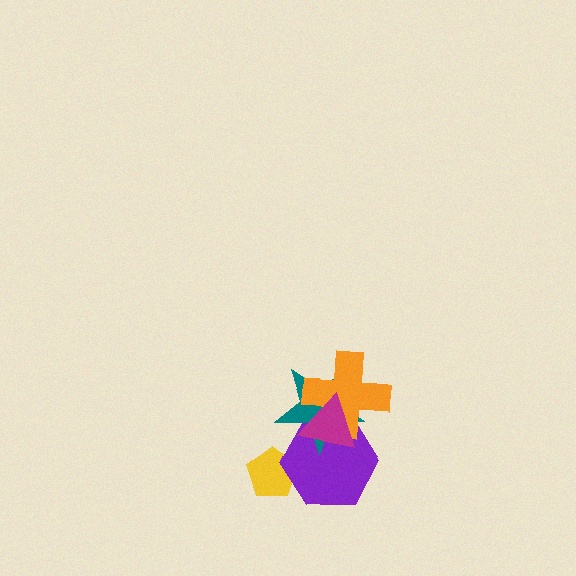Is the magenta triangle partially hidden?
No, no other shape covers it.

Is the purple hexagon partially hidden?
Yes, it is partially covered by another shape.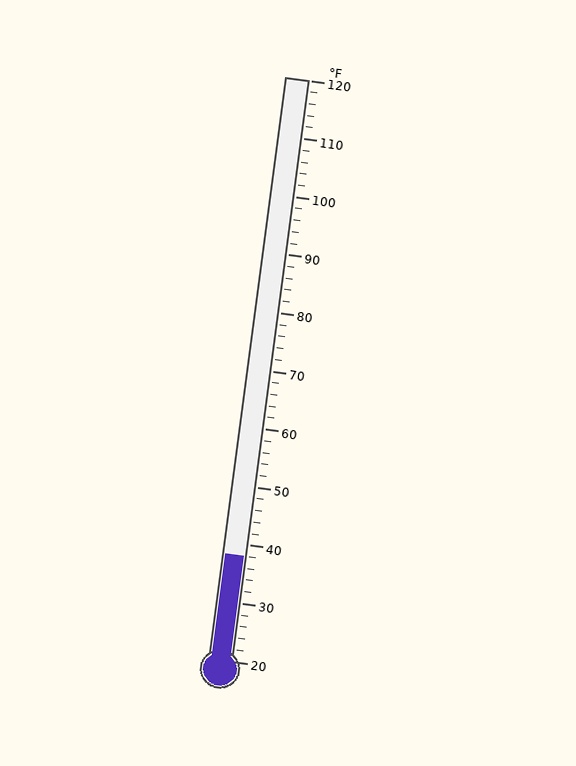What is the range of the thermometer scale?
The thermometer scale ranges from 20°F to 120°F.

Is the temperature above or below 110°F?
The temperature is below 110°F.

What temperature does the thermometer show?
The thermometer shows approximately 38°F.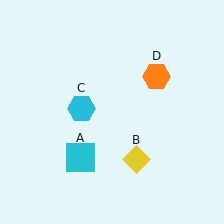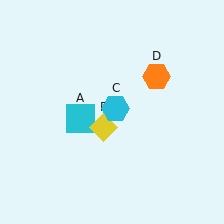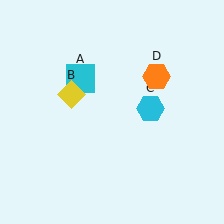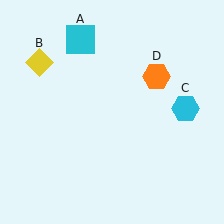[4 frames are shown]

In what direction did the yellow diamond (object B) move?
The yellow diamond (object B) moved up and to the left.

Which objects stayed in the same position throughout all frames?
Orange hexagon (object D) remained stationary.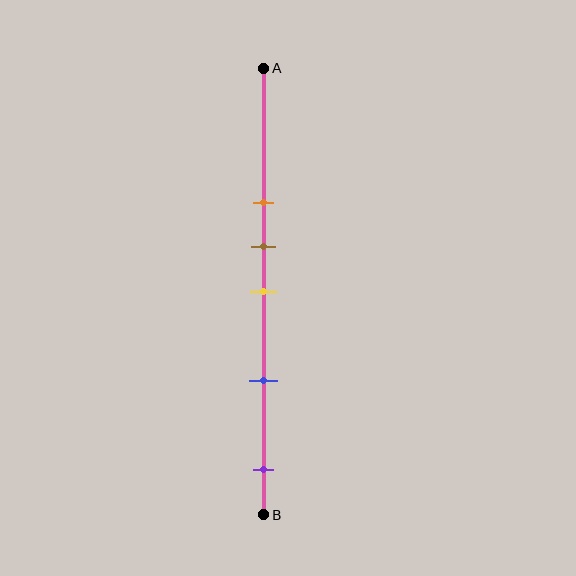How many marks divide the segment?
There are 5 marks dividing the segment.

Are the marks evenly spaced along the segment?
No, the marks are not evenly spaced.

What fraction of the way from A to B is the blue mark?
The blue mark is approximately 70% (0.7) of the way from A to B.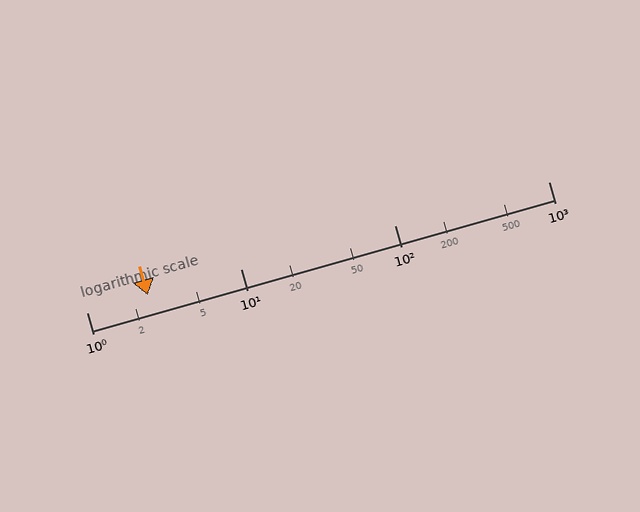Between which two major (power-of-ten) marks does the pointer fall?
The pointer is between 1 and 10.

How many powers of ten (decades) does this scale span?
The scale spans 3 decades, from 1 to 1000.